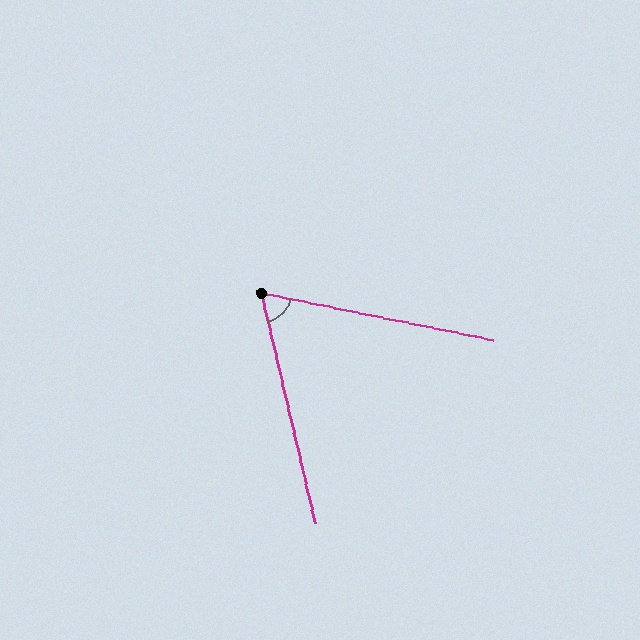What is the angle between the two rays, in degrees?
Approximately 65 degrees.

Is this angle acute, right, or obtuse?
It is acute.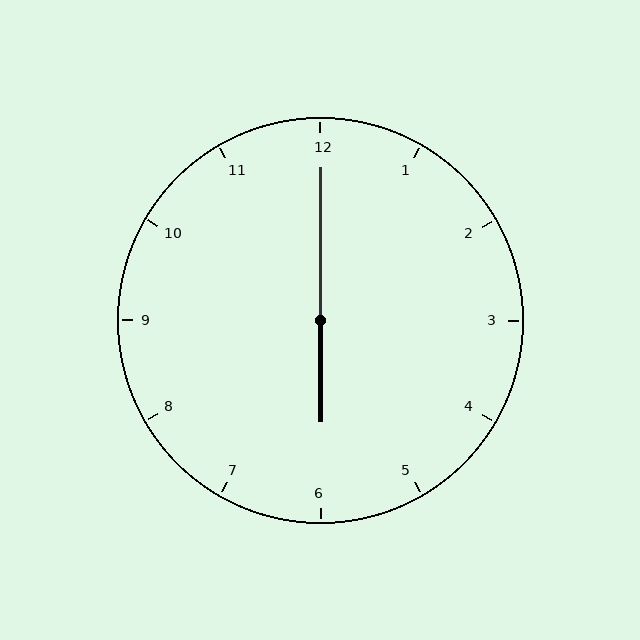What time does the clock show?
6:00.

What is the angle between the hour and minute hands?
Approximately 180 degrees.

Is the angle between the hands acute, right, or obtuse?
It is obtuse.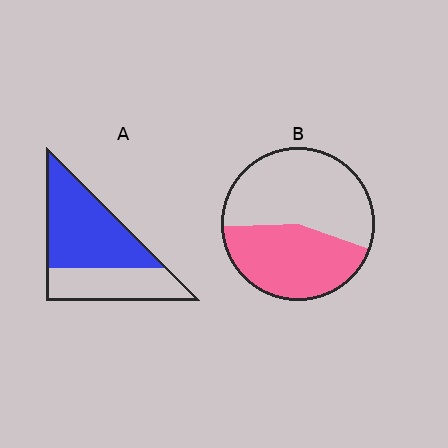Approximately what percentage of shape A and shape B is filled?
A is approximately 60% and B is approximately 45%.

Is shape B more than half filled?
No.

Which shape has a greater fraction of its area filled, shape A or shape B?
Shape A.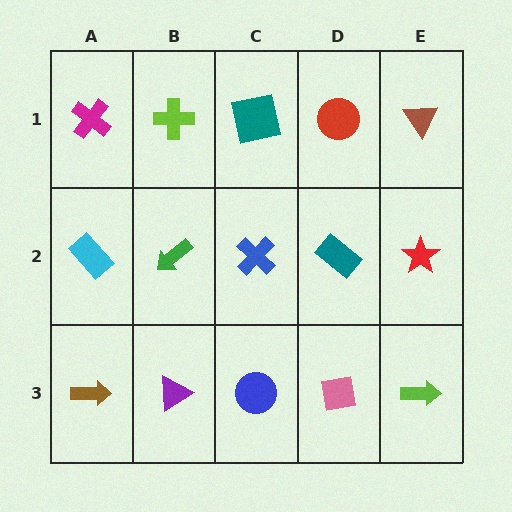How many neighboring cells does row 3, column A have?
2.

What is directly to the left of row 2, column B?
A cyan rectangle.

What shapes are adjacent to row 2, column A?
A magenta cross (row 1, column A), a brown arrow (row 3, column A), a green arrow (row 2, column B).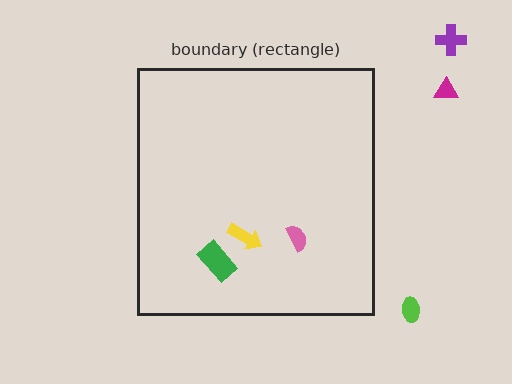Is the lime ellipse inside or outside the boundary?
Outside.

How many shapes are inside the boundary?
3 inside, 3 outside.